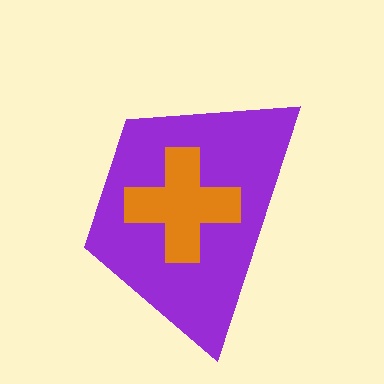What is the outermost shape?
The purple trapezoid.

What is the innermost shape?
The orange cross.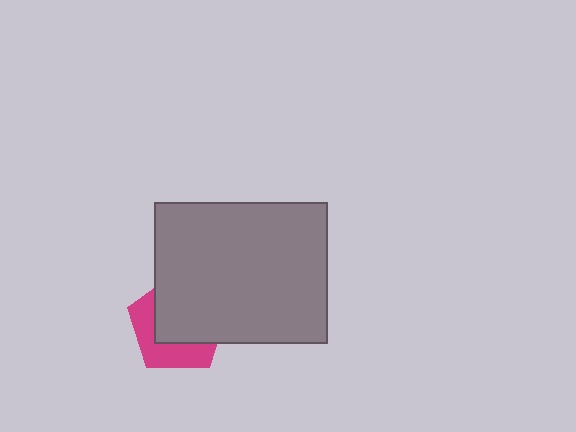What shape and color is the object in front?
The object in front is a gray rectangle.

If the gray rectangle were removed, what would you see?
You would see the complete magenta pentagon.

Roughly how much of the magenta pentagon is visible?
A small part of it is visible (roughly 40%).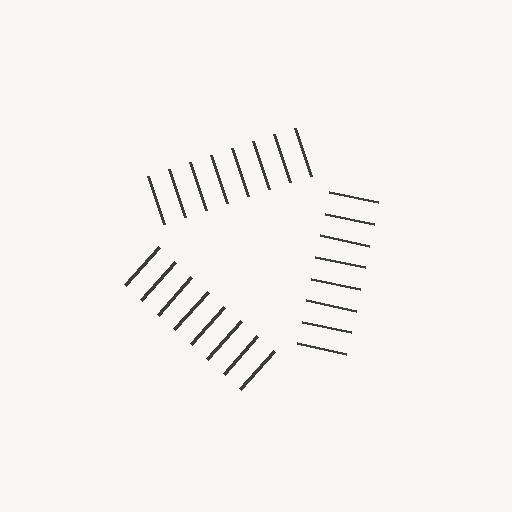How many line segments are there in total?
24 — 8 along each of the 3 edges.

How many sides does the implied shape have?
3 sides — the line-ends trace a triangle.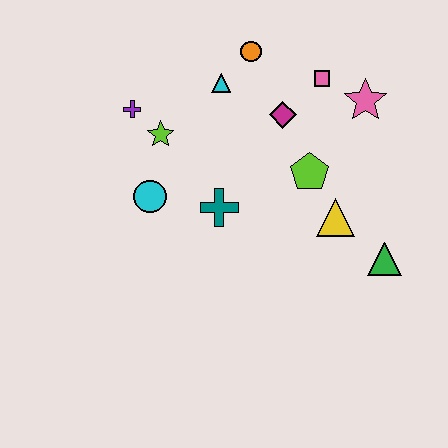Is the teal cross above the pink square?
No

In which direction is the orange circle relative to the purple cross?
The orange circle is to the right of the purple cross.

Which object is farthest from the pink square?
The cyan circle is farthest from the pink square.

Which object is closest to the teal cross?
The cyan circle is closest to the teal cross.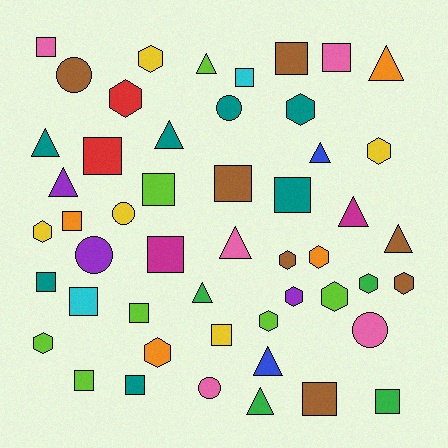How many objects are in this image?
There are 50 objects.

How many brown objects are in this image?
There are 7 brown objects.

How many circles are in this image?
There are 6 circles.